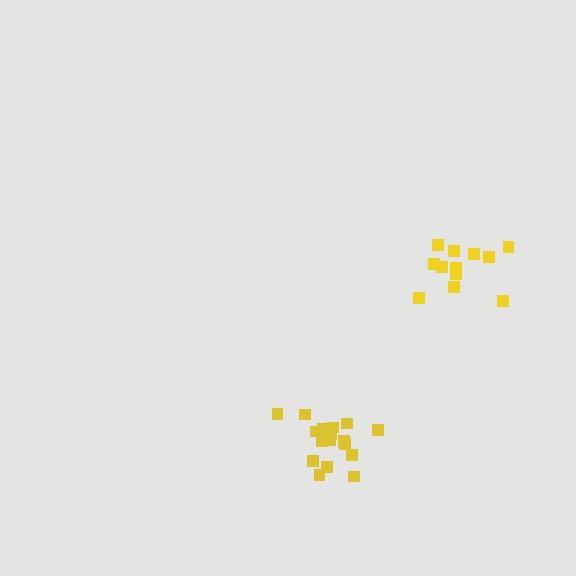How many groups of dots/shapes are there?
There are 2 groups.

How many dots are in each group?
Group 1: 12 dots, Group 2: 17 dots (29 total).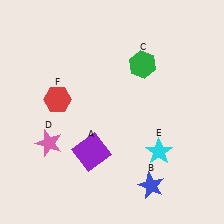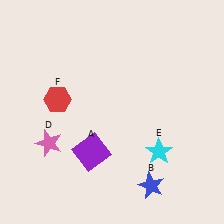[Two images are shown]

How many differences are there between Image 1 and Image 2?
There is 1 difference between the two images.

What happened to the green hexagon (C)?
The green hexagon (C) was removed in Image 2. It was in the top-right area of Image 1.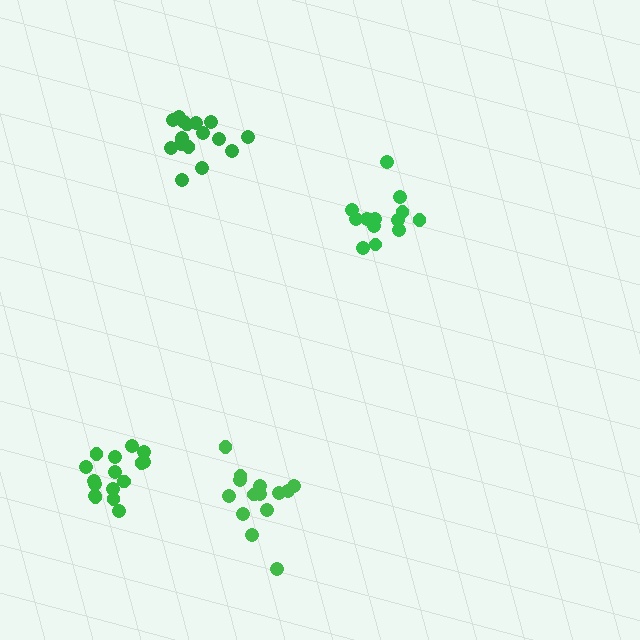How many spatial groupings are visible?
There are 4 spatial groupings.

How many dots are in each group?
Group 1: 16 dots, Group 2: 14 dots, Group 3: 16 dots, Group 4: 13 dots (59 total).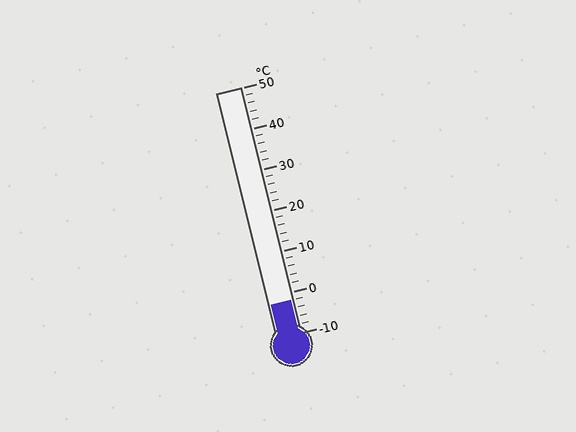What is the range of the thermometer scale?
The thermometer scale ranges from -10°C to 50°C.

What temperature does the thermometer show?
The thermometer shows approximately -2°C.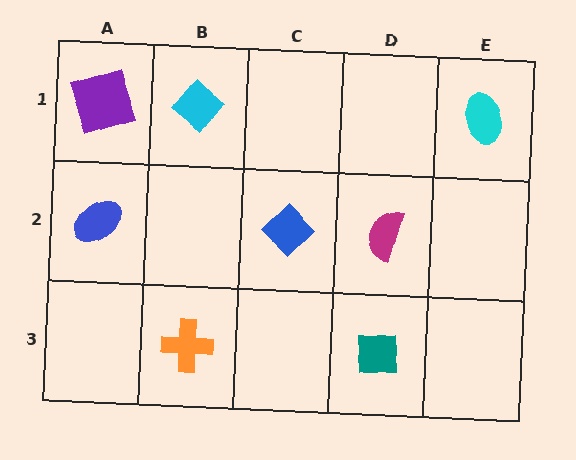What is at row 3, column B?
An orange cross.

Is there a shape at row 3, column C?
No, that cell is empty.